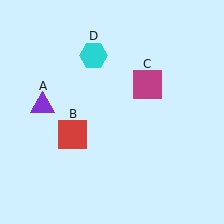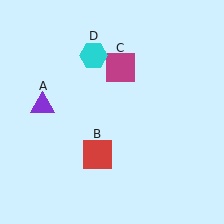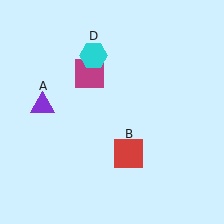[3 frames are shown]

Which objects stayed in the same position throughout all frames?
Purple triangle (object A) and cyan hexagon (object D) remained stationary.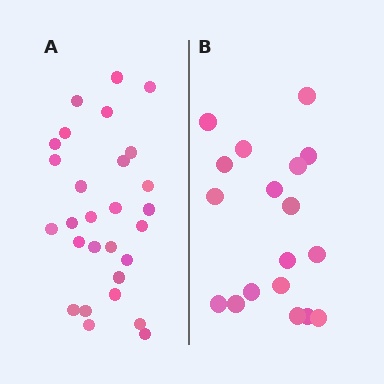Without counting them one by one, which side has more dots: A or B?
Region A (the left region) has more dots.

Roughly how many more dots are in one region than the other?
Region A has roughly 10 or so more dots than region B.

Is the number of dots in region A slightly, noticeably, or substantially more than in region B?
Region A has substantially more. The ratio is roughly 1.6 to 1.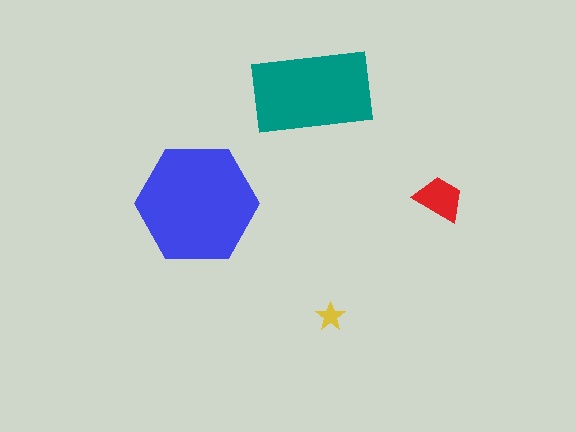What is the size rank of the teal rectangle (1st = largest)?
2nd.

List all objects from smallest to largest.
The yellow star, the red trapezoid, the teal rectangle, the blue hexagon.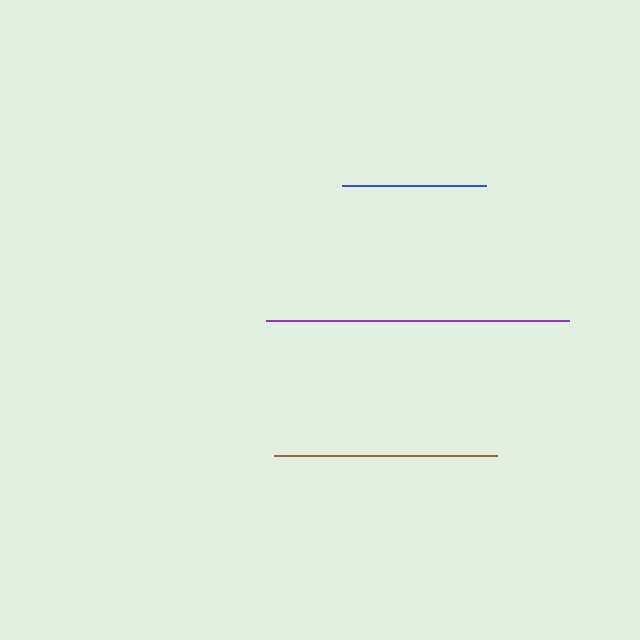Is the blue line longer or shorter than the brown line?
The brown line is longer than the blue line.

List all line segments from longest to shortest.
From longest to shortest: purple, brown, blue.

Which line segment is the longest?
The purple line is the longest at approximately 303 pixels.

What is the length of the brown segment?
The brown segment is approximately 223 pixels long.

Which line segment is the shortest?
The blue line is the shortest at approximately 144 pixels.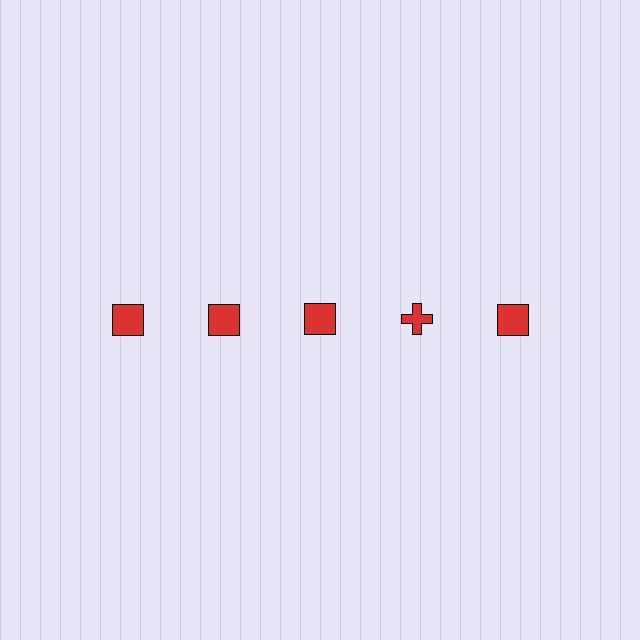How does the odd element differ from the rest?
It has a different shape: cross instead of square.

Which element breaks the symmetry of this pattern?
The red cross in the top row, second from right column breaks the symmetry. All other shapes are red squares.